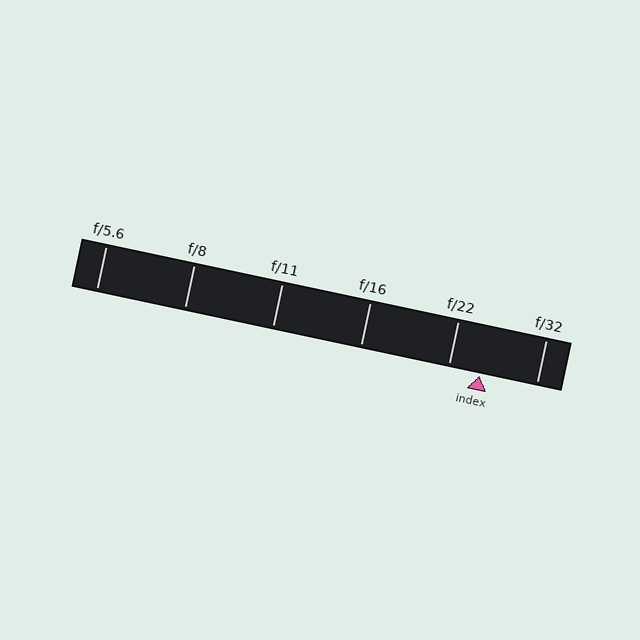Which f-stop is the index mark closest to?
The index mark is closest to f/22.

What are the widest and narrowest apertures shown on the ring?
The widest aperture shown is f/5.6 and the narrowest is f/32.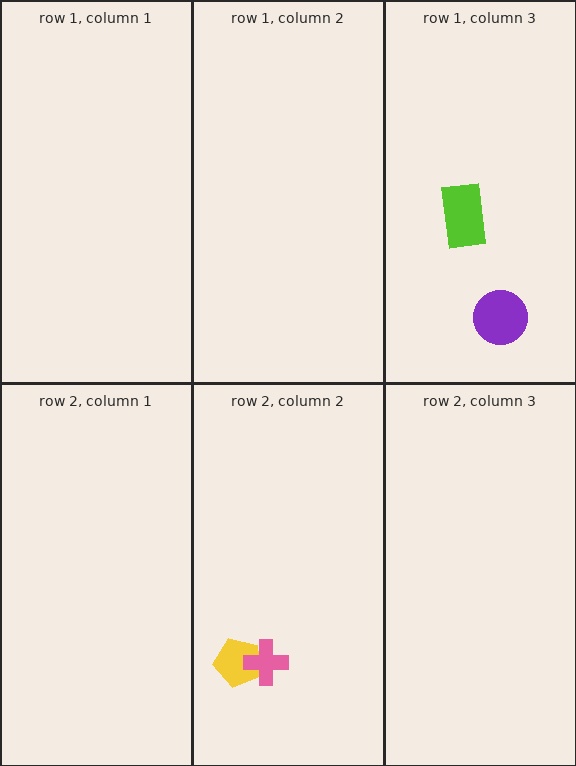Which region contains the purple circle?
The row 1, column 3 region.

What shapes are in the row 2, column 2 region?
The yellow pentagon, the pink cross.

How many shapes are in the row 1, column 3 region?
2.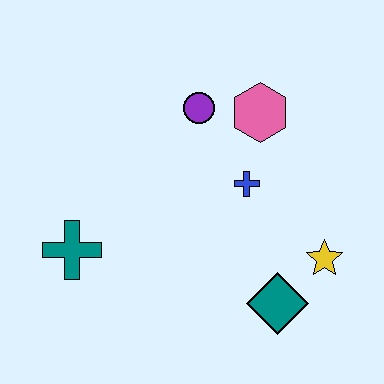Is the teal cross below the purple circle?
Yes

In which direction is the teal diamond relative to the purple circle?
The teal diamond is below the purple circle.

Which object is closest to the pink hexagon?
The purple circle is closest to the pink hexagon.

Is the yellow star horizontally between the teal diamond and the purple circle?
No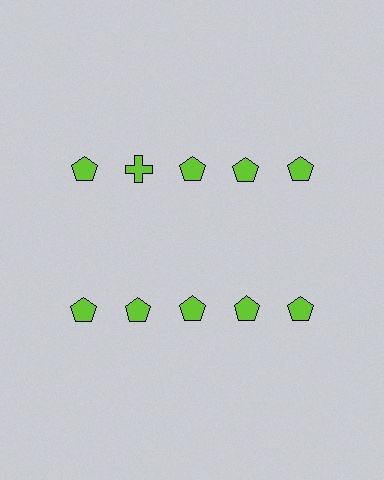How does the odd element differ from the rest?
It has a different shape: cross instead of pentagon.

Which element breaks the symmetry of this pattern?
The lime cross in the top row, second from left column breaks the symmetry. All other shapes are lime pentagons.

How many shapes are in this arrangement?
There are 10 shapes arranged in a grid pattern.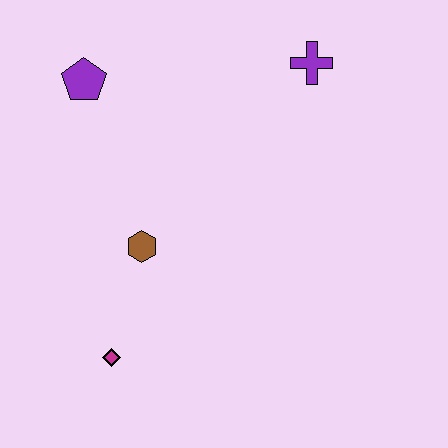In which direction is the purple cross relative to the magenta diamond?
The purple cross is above the magenta diamond.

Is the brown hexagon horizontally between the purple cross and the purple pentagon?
Yes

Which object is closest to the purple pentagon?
The brown hexagon is closest to the purple pentagon.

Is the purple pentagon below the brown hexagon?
No